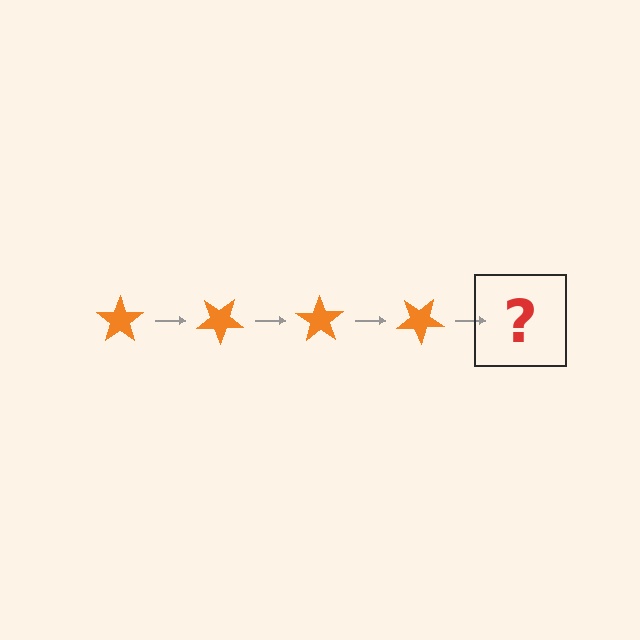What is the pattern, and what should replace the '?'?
The pattern is that the star rotates 35 degrees each step. The '?' should be an orange star rotated 140 degrees.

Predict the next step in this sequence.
The next step is an orange star rotated 140 degrees.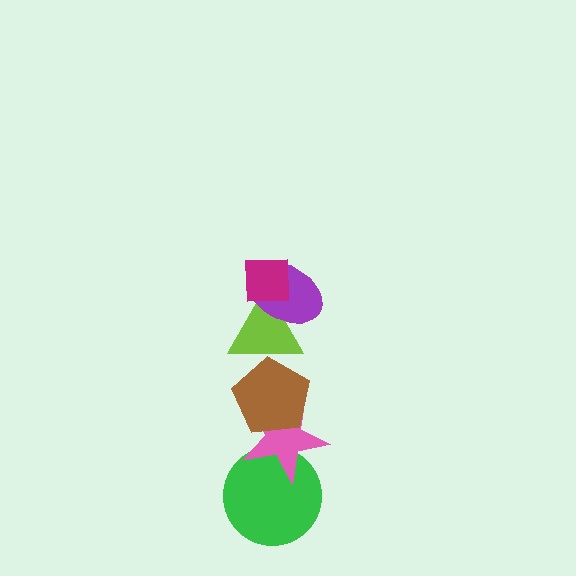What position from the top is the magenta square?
The magenta square is 1st from the top.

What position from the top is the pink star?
The pink star is 5th from the top.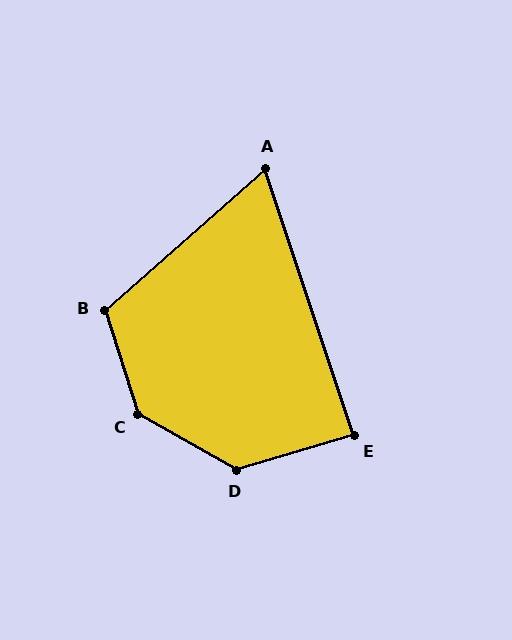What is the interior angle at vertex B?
Approximately 114 degrees (obtuse).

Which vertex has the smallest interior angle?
A, at approximately 67 degrees.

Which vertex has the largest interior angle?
C, at approximately 137 degrees.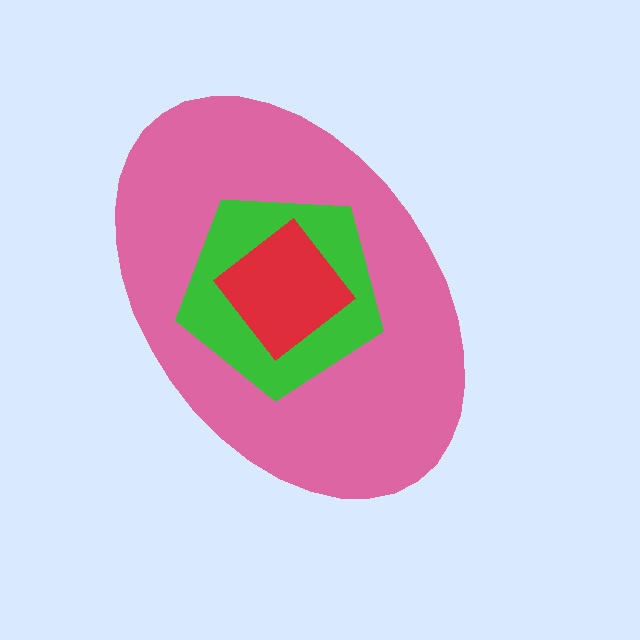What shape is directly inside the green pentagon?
The red diamond.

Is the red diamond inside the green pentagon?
Yes.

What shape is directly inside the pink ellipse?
The green pentagon.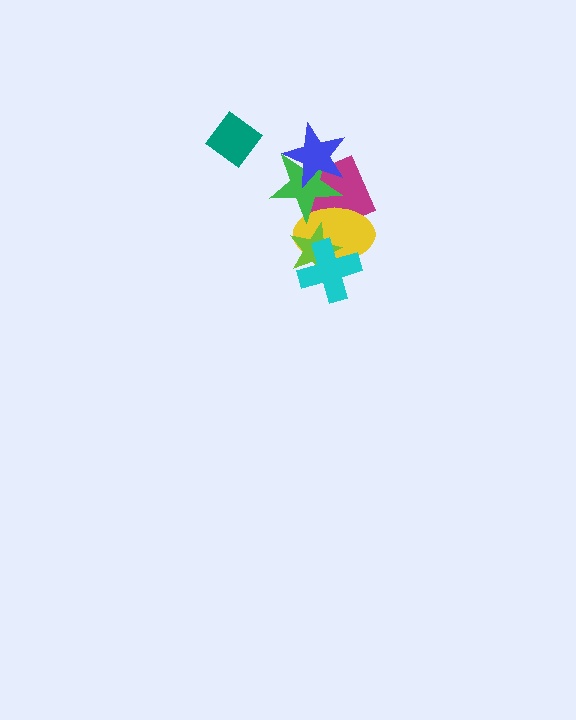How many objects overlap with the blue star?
2 objects overlap with the blue star.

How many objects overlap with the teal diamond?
0 objects overlap with the teal diamond.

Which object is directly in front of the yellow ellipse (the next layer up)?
The green star is directly in front of the yellow ellipse.